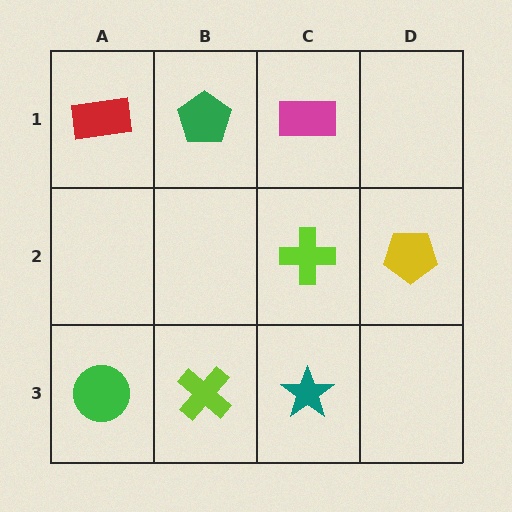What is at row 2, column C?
A lime cross.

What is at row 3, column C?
A teal star.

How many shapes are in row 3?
3 shapes.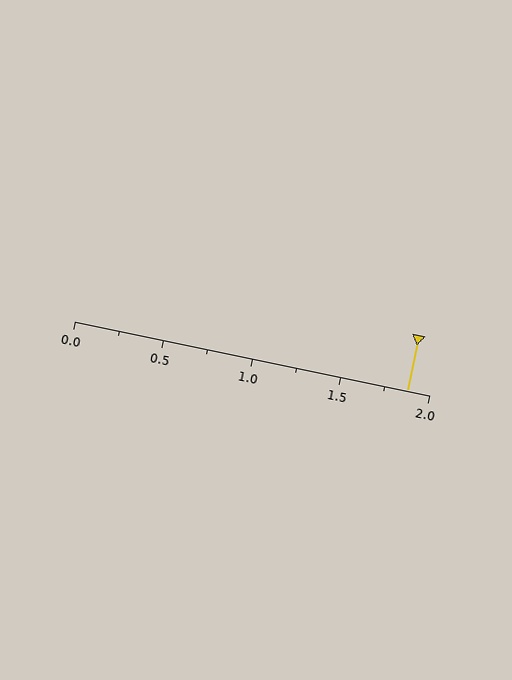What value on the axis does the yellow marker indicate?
The marker indicates approximately 1.88.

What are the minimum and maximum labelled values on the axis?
The axis runs from 0.0 to 2.0.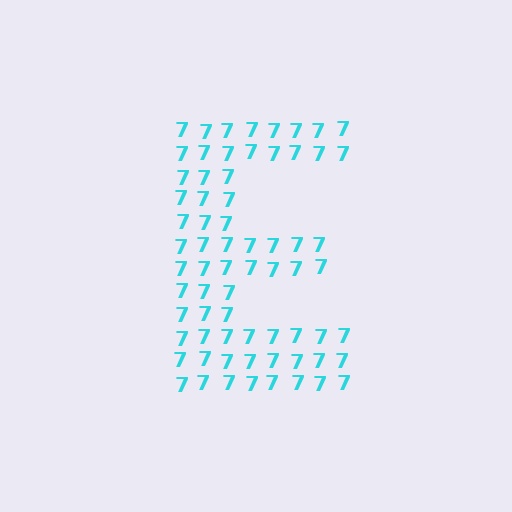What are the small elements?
The small elements are digit 7's.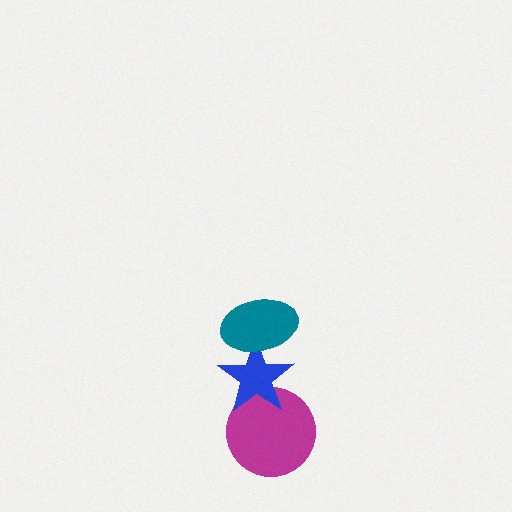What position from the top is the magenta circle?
The magenta circle is 3rd from the top.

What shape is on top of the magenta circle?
The blue star is on top of the magenta circle.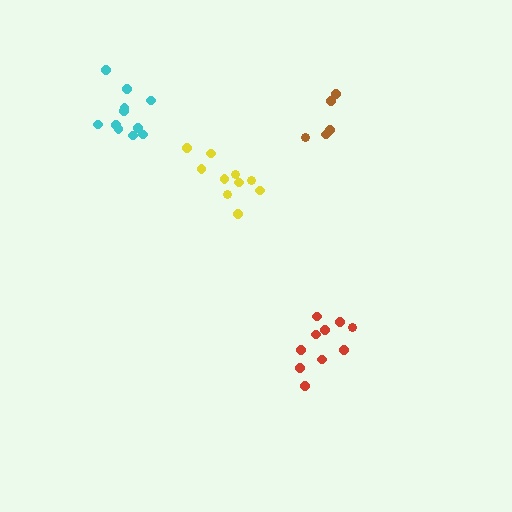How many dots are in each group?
Group 1: 10 dots, Group 2: 11 dots, Group 3: 5 dots, Group 4: 10 dots (36 total).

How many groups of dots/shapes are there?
There are 4 groups.